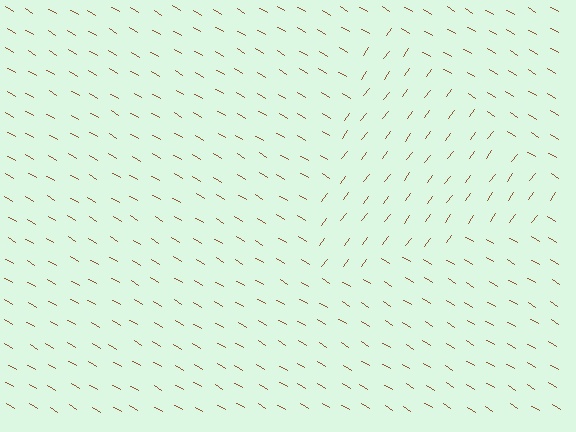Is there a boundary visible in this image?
Yes, there is a texture boundary formed by a change in line orientation.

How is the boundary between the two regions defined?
The boundary is defined purely by a change in line orientation (approximately 84 degrees difference). All lines are the same color and thickness.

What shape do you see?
I see a triangle.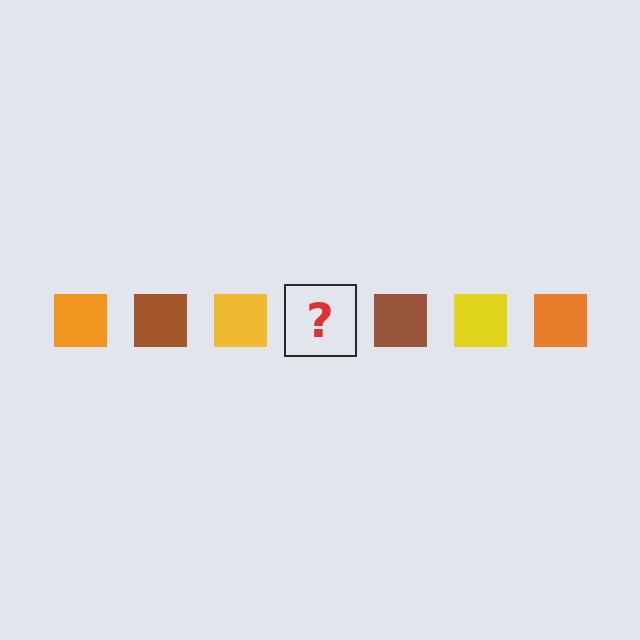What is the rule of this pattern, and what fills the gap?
The rule is that the pattern cycles through orange, brown, yellow squares. The gap should be filled with an orange square.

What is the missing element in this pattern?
The missing element is an orange square.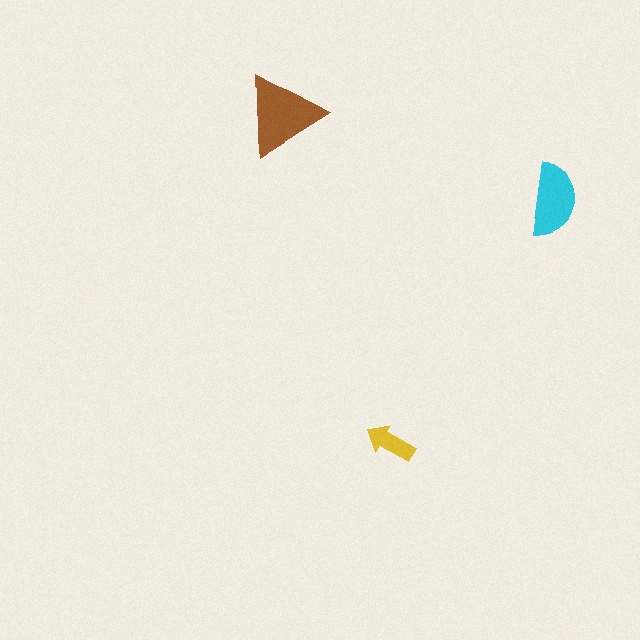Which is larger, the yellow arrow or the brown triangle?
The brown triangle.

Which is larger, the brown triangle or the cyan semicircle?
The brown triangle.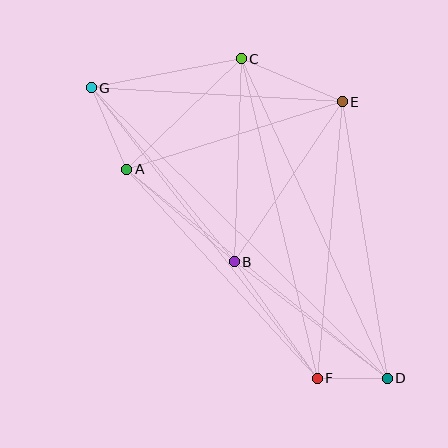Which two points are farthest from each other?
Points D and G are farthest from each other.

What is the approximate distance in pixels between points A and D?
The distance between A and D is approximately 334 pixels.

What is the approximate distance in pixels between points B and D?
The distance between B and D is approximately 192 pixels.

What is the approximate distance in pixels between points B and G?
The distance between B and G is approximately 225 pixels.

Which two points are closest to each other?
Points D and F are closest to each other.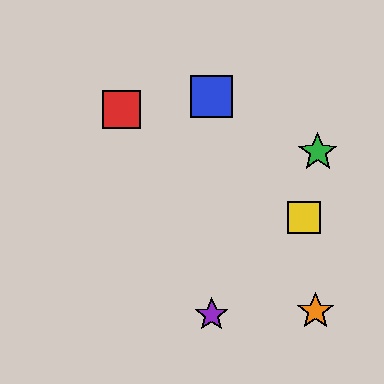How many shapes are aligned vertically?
2 shapes (the blue square, the purple star) are aligned vertically.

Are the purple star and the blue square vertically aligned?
Yes, both are at x≈212.